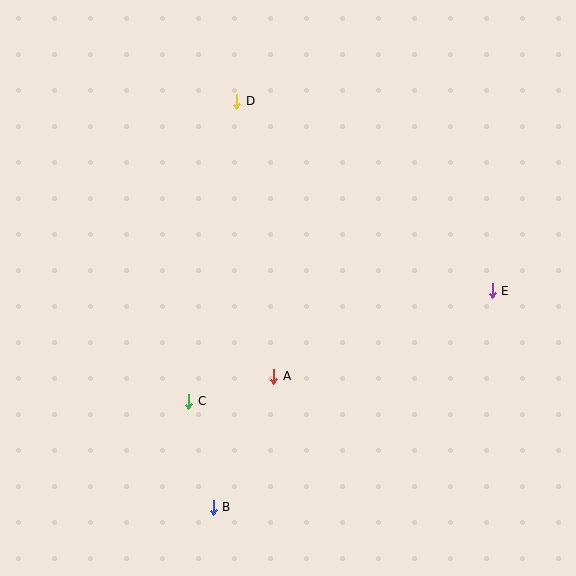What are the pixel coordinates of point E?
Point E is at (492, 291).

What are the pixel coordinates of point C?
Point C is at (189, 401).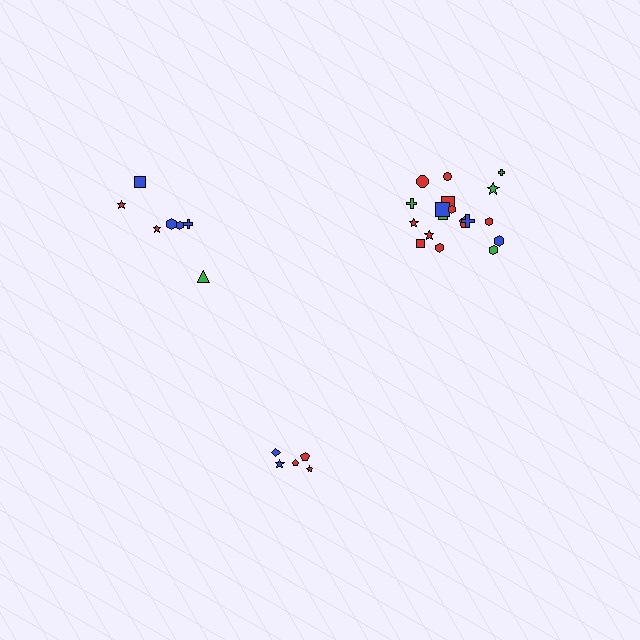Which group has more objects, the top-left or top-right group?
The top-right group.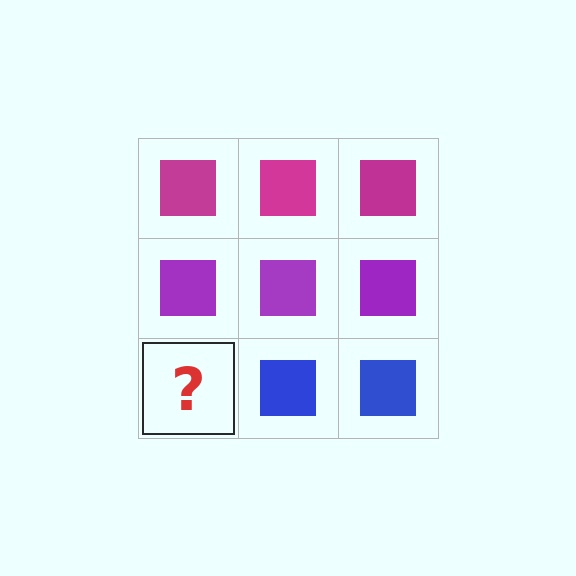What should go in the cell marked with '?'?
The missing cell should contain a blue square.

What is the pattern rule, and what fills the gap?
The rule is that each row has a consistent color. The gap should be filled with a blue square.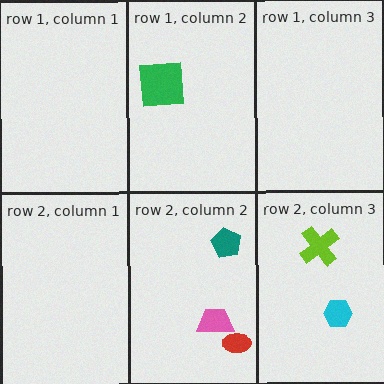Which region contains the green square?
The row 1, column 2 region.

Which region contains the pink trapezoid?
The row 2, column 2 region.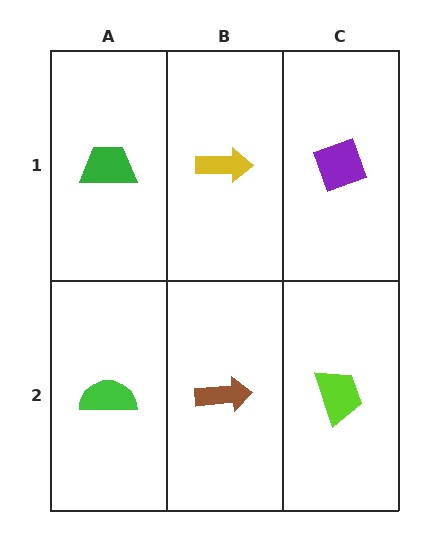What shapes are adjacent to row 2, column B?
A yellow arrow (row 1, column B), a green semicircle (row 2, column A), a lime trapezoid (row 2, column C).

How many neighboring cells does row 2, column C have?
2.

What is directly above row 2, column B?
A yellow arrow.